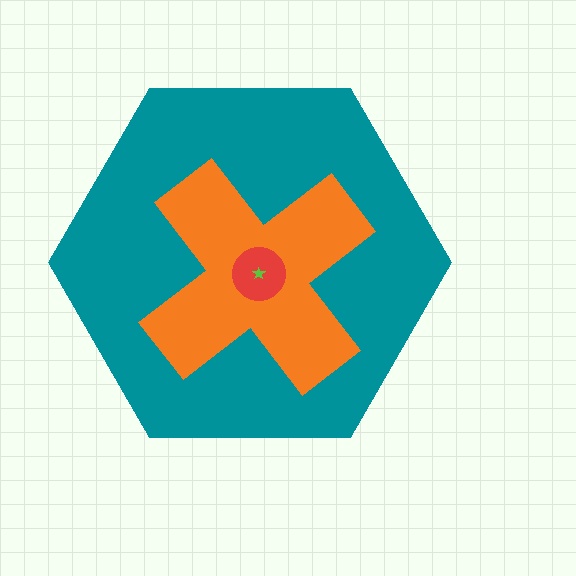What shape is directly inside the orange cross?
The red circle.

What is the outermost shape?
The teal hexagon.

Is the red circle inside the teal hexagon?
Yes.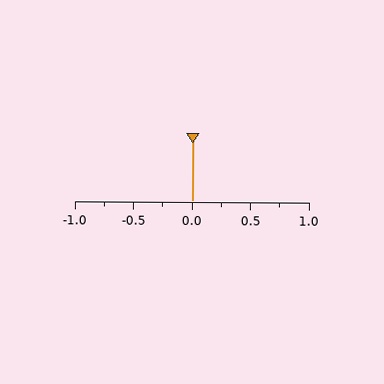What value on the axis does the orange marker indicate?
The marker indicates approximately 0.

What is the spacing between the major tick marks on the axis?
The major ticks are spaced 0.5 apart.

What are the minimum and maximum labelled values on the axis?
The axis runs from -1.0 to 1.0.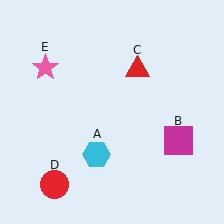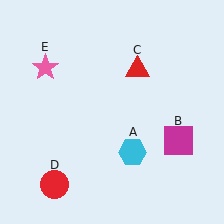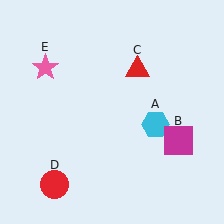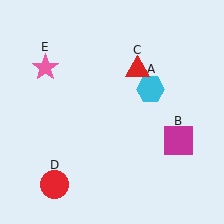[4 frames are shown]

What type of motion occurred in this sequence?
The cyan hexagon (object A) rotated counterclockwise around the center of the scene.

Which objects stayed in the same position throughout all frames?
Magenta square (object B) and red triangle (object C) and red circle (object D) and pink star (object E) remained stationary.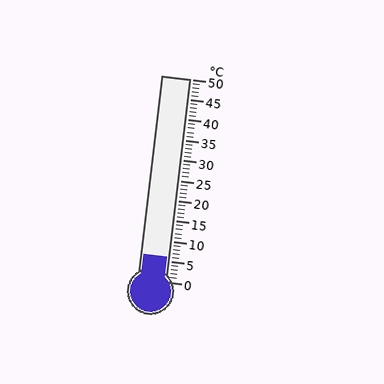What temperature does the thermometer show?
The thermometer shows approximately 6°C.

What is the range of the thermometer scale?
The thermometer scale ranges from 0°C to 50°C.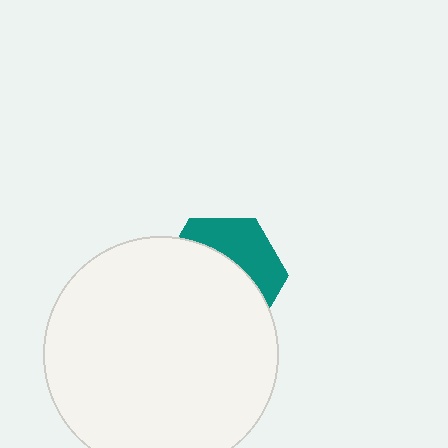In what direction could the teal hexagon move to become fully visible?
The teal hexagon could move up. That would shift it out from behind the white circle entirely.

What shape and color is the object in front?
The object in front is a white circle.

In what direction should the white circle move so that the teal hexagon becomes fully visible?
The white circle should move down. That is the shortest direction to clear the overlap and leave the teal hexagon fully visible.